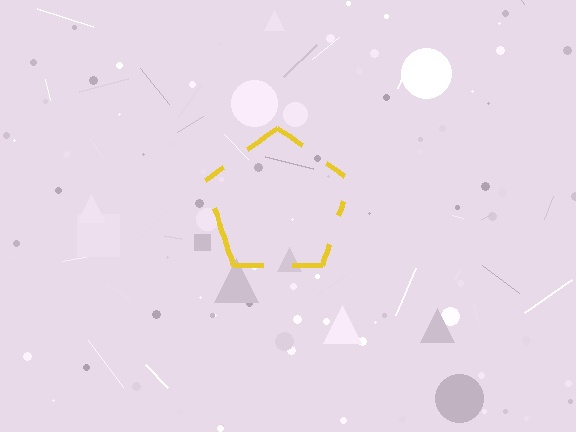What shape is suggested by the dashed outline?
The dashed outline suggests a pentagon.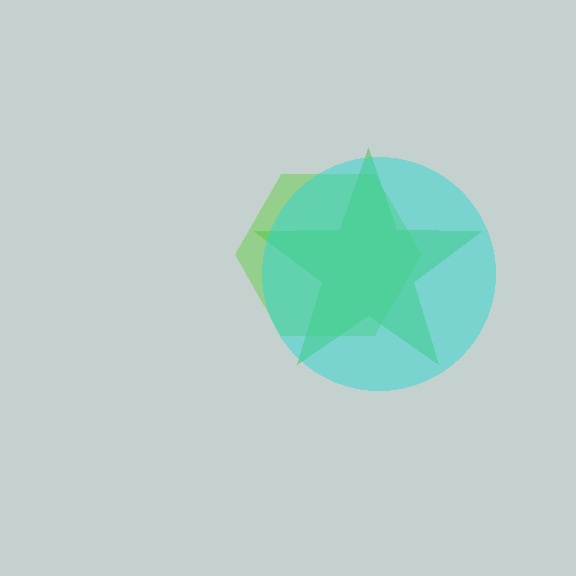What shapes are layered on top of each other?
The layered shapes are: a green star, a lime hexagon, a cyan circle.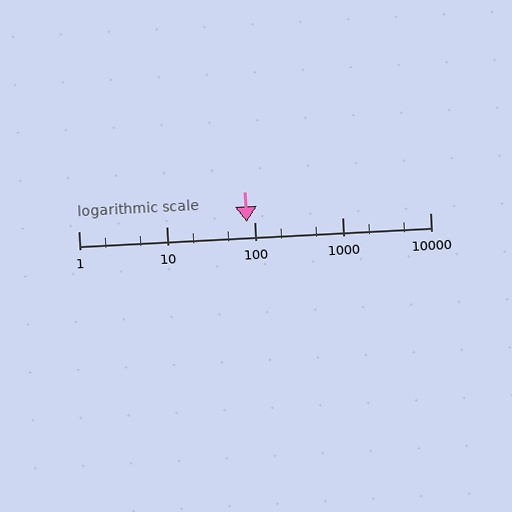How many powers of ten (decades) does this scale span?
The scale spans 4 decades, from 1 to 10000.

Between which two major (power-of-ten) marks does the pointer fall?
The pointer is between 10 and 100.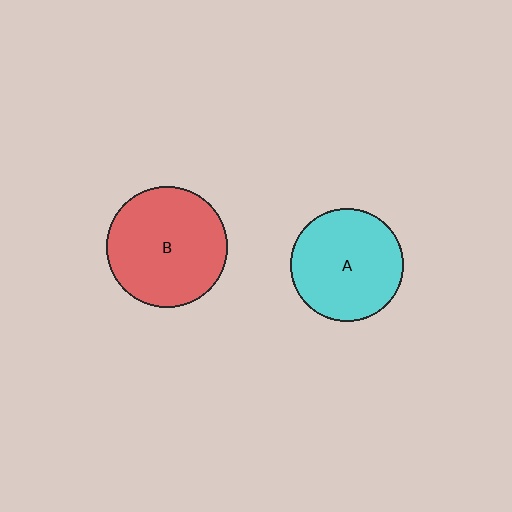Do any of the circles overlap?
No, none of the circles overlap.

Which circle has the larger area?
Circle B (red).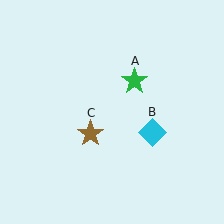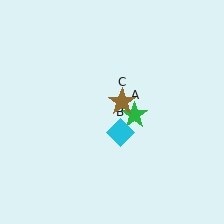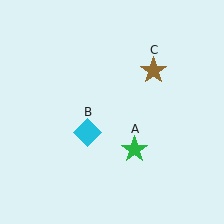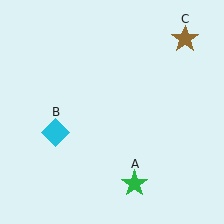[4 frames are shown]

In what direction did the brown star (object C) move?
The brown star (object C) moved up and to the right.